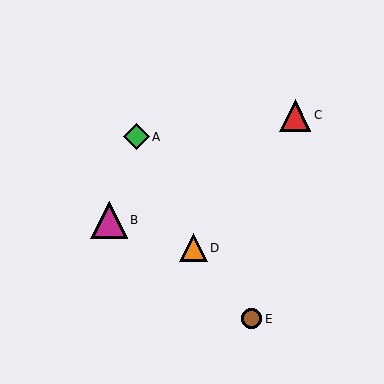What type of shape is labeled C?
Shape C is a red triangle.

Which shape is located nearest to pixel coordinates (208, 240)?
The orange triangle (labeled D) at (193, 248) is nearest to that location.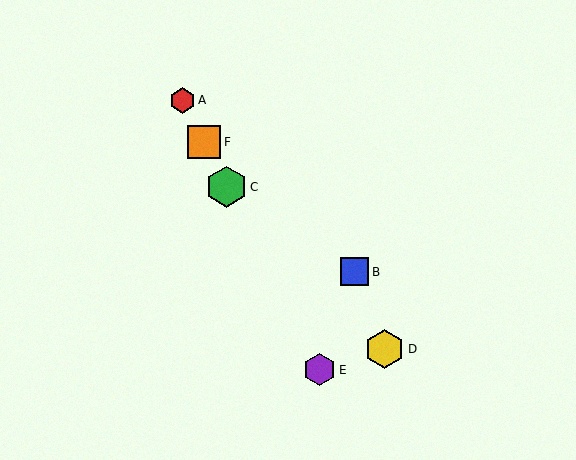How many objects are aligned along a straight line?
4 objects (A, C, E, F) are aligned along a straight line.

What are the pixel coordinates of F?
Object F is at (204, 142).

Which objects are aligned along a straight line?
Objects A, C, E, F are aligned along a straight line.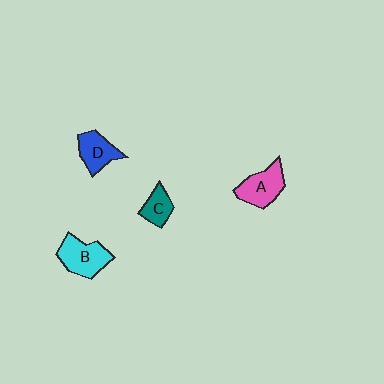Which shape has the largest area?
Shape B (cyan).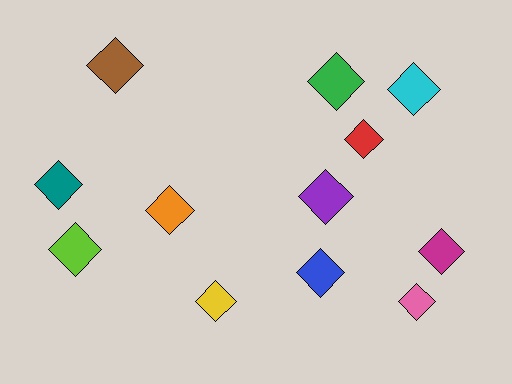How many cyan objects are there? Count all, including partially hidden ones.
There is 1 cyan object.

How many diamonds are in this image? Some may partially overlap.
There are 12 diamonds.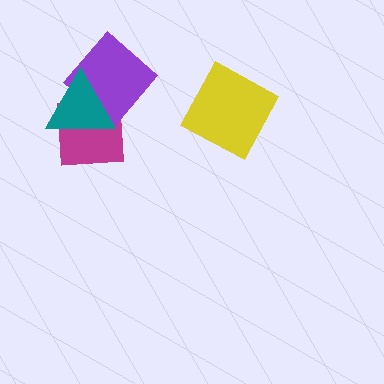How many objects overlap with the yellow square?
0 objects overlap with the yellow square.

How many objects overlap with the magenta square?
2 objects overlap with the magenta square.